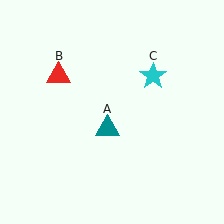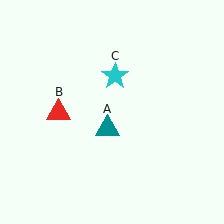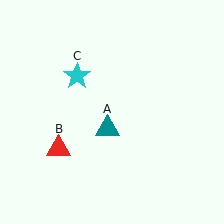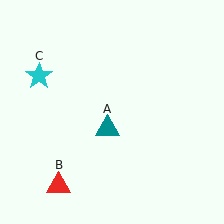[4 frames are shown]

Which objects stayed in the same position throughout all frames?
Teal triangle (object A) remained stationary.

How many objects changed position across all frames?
2 objects changed position: red triangle (object B), cyan star (object C).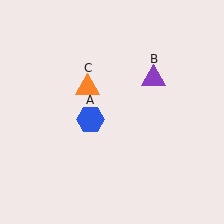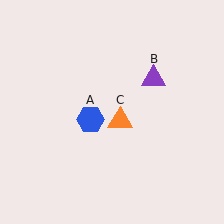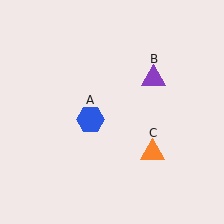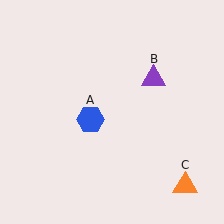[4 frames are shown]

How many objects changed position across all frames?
1 object changed position: orange triangle (object C).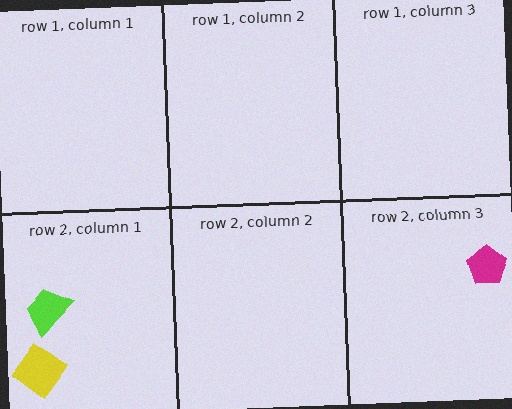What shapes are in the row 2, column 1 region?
The yellow diamond, the lime trapezoid.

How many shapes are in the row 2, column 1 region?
2.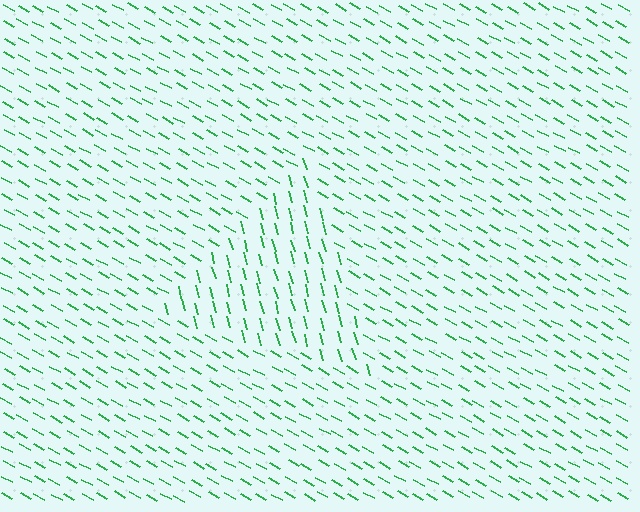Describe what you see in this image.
The image is filled with small green line segments. A triangle region in the image has lines oriented differently from the surrounding lines, creating a visible texture boundary.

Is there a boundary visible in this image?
Yes, there is a texture boundary formed by a change in line orientation.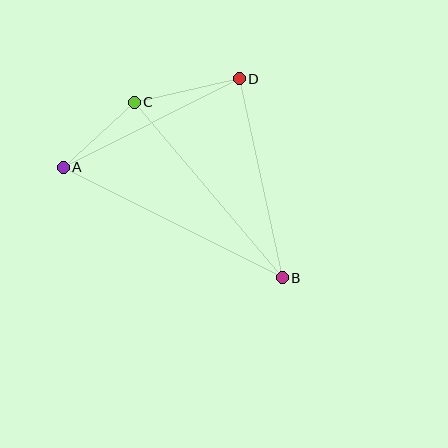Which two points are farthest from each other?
Points A and B are farthest from each other.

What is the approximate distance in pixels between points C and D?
The distance between C and D is approximately 108 pixels.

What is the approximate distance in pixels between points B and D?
The distance between B and D is approximately 204 pixels.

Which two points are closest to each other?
Points A and C are closest to each other.